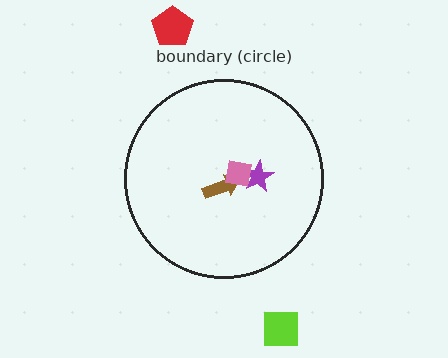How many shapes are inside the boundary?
3 inside, 2 outside.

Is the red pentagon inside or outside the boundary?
Outside.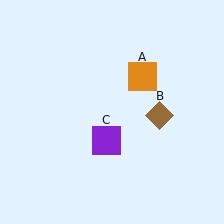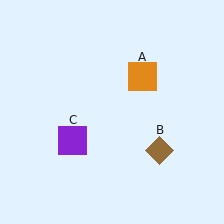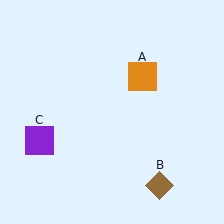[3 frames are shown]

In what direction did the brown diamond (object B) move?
The brown diamond (object B) moved down.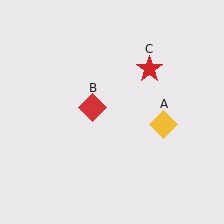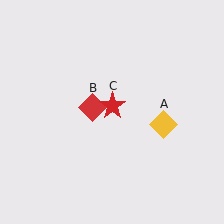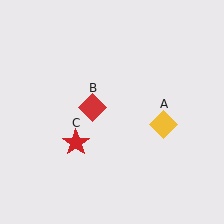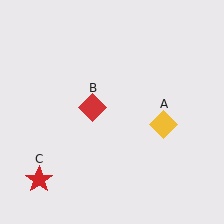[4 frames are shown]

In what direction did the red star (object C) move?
The red star (object C) moved down and to the left.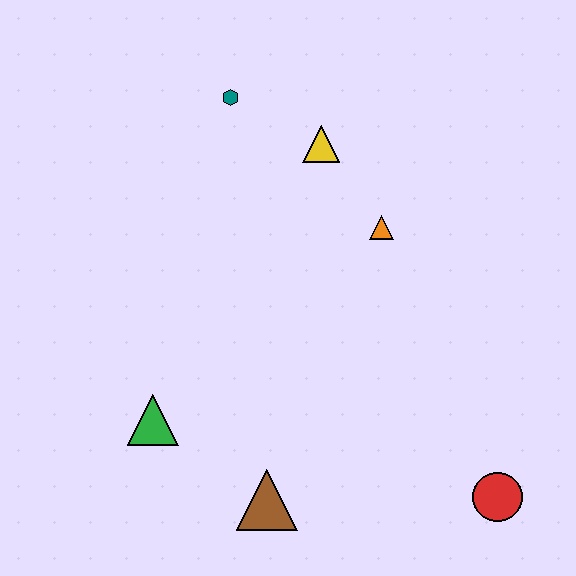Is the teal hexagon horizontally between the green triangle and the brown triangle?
Yes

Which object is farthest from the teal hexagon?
The red circle is farthest from the teal hexagon.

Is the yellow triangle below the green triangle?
No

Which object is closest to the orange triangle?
The yellow triangle is closest to the orange triangle.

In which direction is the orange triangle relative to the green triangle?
The orange triangle is to the right of the green triangle.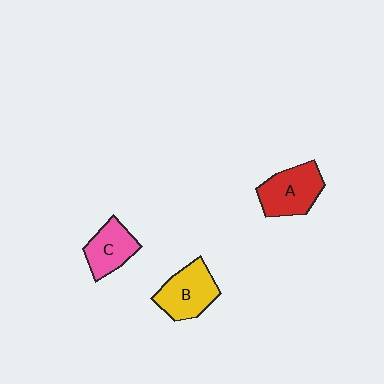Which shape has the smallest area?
Shape C (pink).